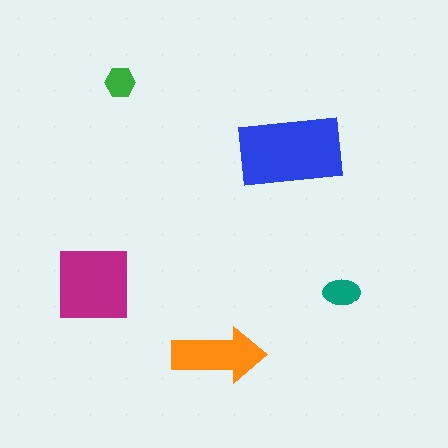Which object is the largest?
The blue rectangle.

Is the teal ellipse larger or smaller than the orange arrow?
Smaller.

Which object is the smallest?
The green hexagon.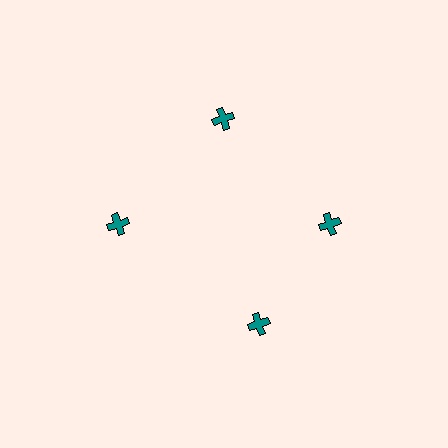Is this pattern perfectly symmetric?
No. The 4 teal crosses are arranged in a ring, but one element near the 6 o'clock position is rotated out of alignment along the ring, breaking the 4-fold rotational symmetry.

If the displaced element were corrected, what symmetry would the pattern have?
It would have 4-fold rotational symmetry — the pattern would map onto itself every 90 degrees.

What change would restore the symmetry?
The symmetry would be restored by rotating it back into even spacing with its neighbors so that all 4 crosses sit at equal angles and equal distance from the center.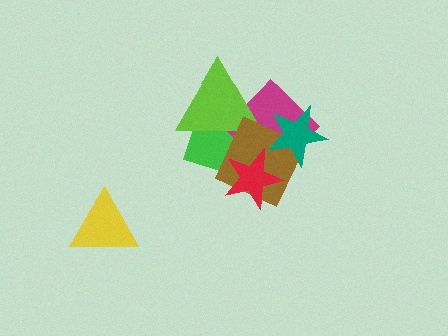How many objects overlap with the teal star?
3 objects overlap with the teal star.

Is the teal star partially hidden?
No, no other shape covers it.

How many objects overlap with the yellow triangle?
0 objects overlap with the yellow triangle.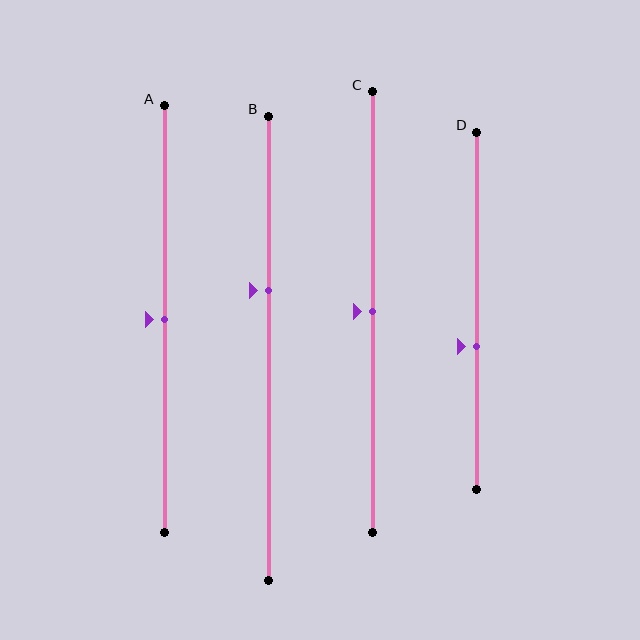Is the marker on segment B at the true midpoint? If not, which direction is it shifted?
No, the marker on segment B is shifted upward by about 12% of the segment length.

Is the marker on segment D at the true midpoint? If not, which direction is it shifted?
No, the marker on segment D is shifted downward by about 10% of the segment length.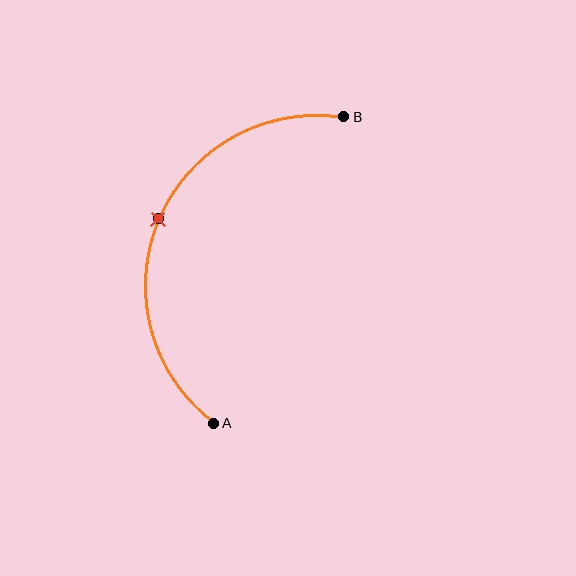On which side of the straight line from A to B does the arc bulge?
The arc bulges to the left of the straight line connecting A and B.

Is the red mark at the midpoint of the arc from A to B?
Yes. The red mark lies on the arc at equal arc-length from both A and B — it is the arc midpoint.